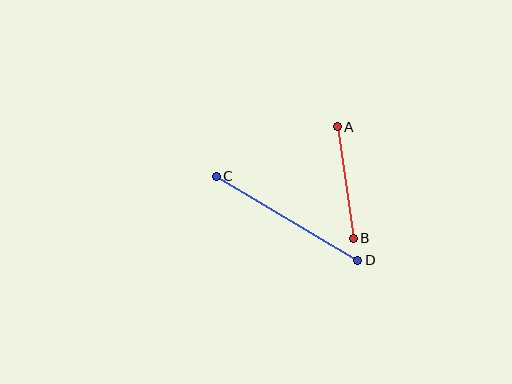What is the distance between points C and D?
The distance is approximately 165 pixels.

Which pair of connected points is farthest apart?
Points C and D are farthest apart.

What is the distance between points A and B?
The distance is approximately 113 pixels.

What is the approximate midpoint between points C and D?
The midpoint is at approximately (287, 218) pixels.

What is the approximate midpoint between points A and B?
The midpoint is at approximately (345, 182) pixels.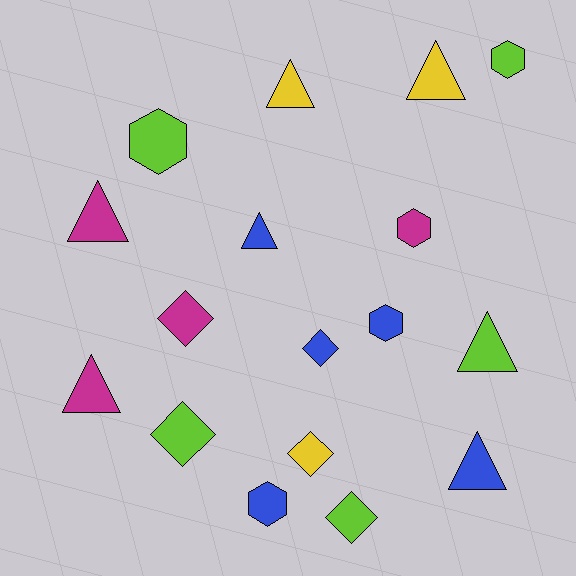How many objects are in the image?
There are 17 objects.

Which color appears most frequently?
Lime, with 5 objects.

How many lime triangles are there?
There is 1 lime triangle.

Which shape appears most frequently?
Triangle, with 7 objects.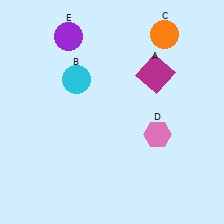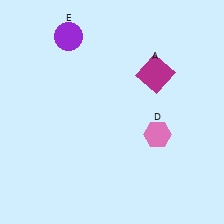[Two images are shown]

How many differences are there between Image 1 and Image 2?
There are 2 differences between the two images.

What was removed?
The orange circle (C), the cyan circle (B) were removed in Image 2.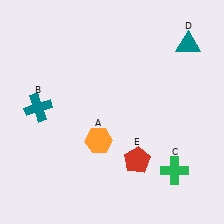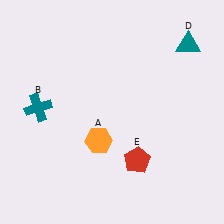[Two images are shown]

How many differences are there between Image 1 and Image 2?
There is 1 difference between the two images.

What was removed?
The green cross (C) was removed in Image 2.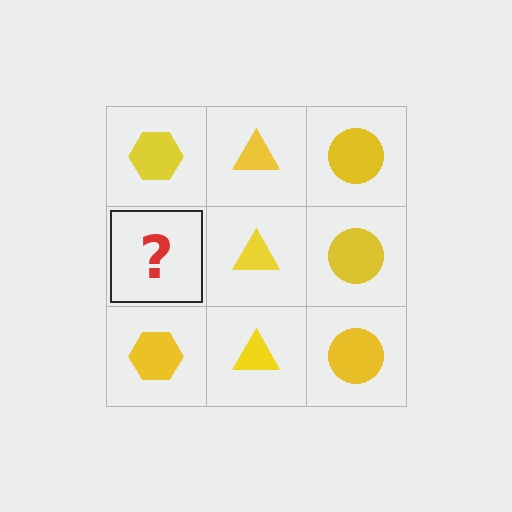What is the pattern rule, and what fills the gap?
The rule is that each column has a consistent shape. The gap should be filled with a yellow hexagon.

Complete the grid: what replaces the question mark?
The question mark should be replaced with a yellow hexagon.